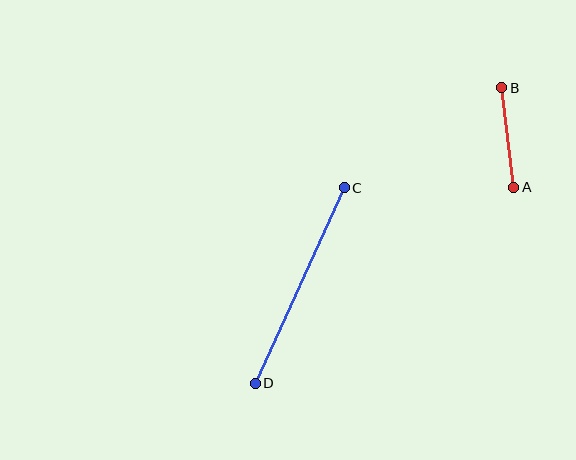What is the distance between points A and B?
The distance is approximately 100 pixels.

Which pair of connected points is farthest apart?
Points C and D are farthest apart.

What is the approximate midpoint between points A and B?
The midpoint is at approximately (508, 138) pixels.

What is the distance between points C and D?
The distance is approximately 215 pixels.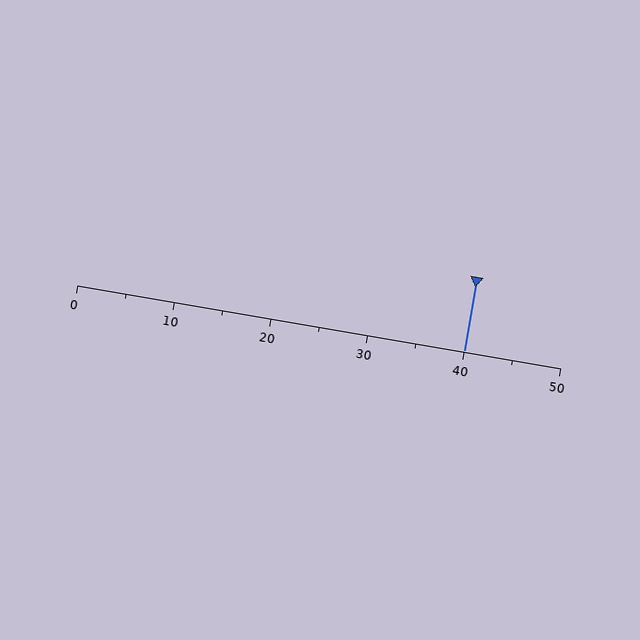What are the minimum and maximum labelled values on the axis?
The axis runs from 0 to 50.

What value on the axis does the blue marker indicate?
The marker indicates approximately 40.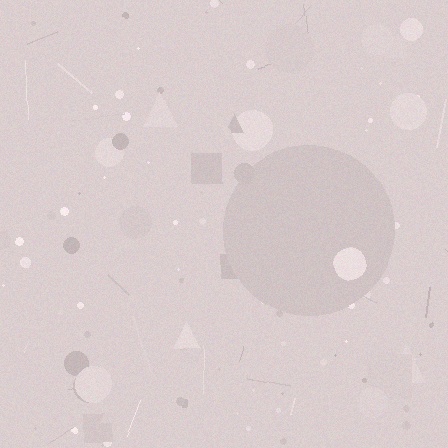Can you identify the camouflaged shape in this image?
The camouflaged shape is a circle.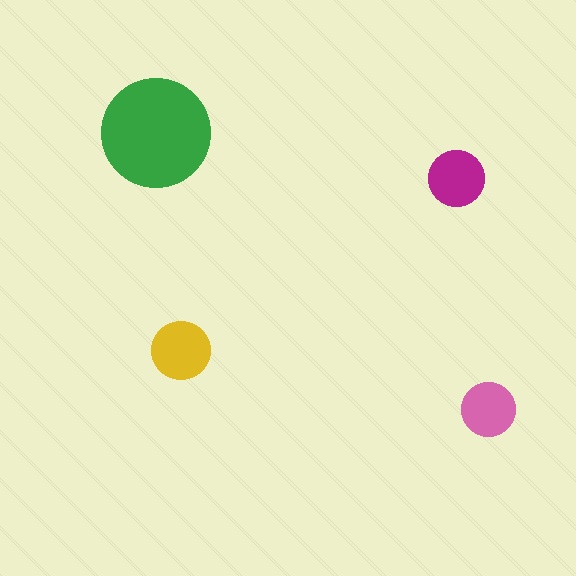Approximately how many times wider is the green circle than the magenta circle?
About 2 times wider.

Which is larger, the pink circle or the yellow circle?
The yellow one.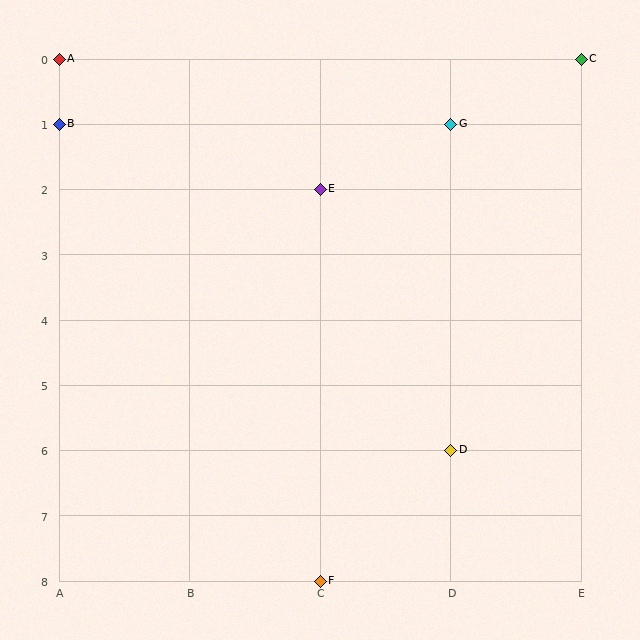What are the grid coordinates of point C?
Point C is at grid coordinates (E, 0).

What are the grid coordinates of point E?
Point E is at grid coordinates (C, 2).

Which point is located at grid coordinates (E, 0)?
Point C is at (E, 0).